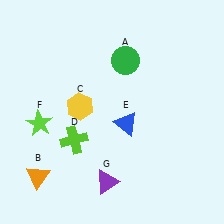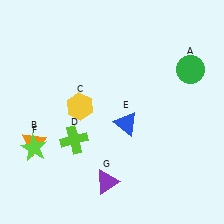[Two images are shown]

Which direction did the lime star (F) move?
The lime star (F) moved down.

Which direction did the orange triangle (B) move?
The orange triangle (B) moved up.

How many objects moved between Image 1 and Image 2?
3 objects moved between the two images.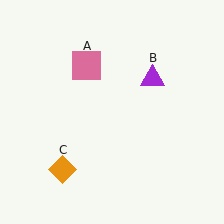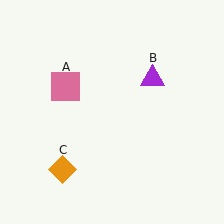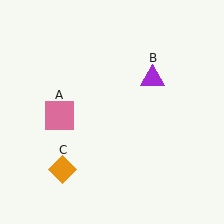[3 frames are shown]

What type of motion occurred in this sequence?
The pink square (object A) rotated counterclockwise around the center of the scene.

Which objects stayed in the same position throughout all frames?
Purple triangle (object B) and orange diamond (object C) remained stationary.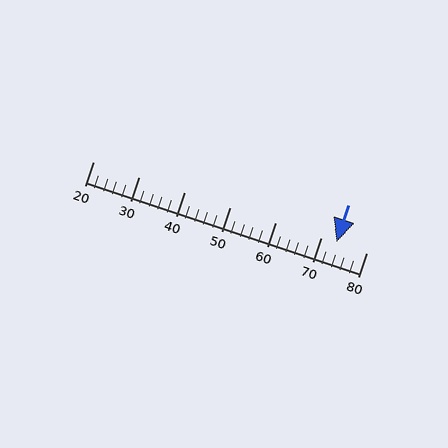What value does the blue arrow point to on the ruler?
The blue arrow points to approximately 74.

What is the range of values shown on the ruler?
The ruler shows values from 20 to 80.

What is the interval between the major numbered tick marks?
The major tick marks are spaced 10 units apart.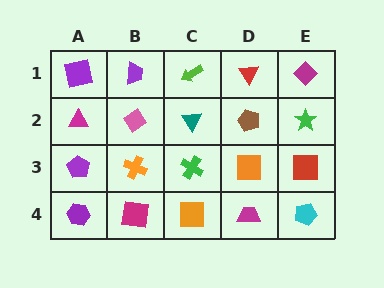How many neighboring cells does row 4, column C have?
3.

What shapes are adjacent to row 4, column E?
A red square (row 3, column E), a magenta trapezoid (row 4, column D).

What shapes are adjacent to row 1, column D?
A brown pentagon (row 2, column D), a lime arrow (row 1, column C), a magenta diamond (row 1, column E).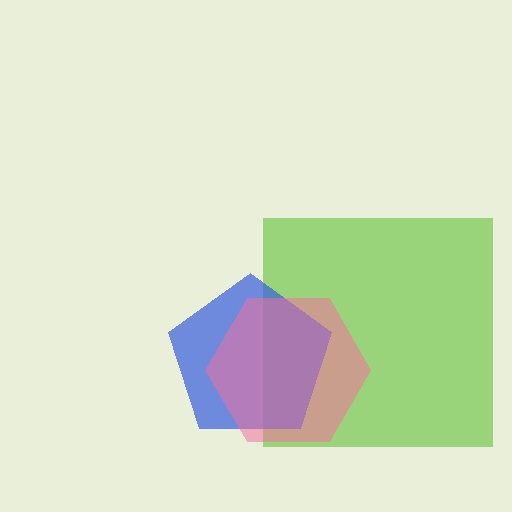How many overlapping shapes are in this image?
There are 3 overlapping shapes in the image.